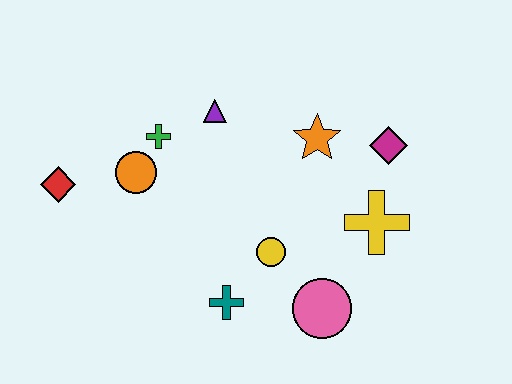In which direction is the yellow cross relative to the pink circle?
The yellow cross is above the pink circle.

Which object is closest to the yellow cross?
The magenta diamond is closest to the yellow cross.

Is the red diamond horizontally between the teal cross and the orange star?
No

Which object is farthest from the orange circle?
The magenta diamond is farthest from the orange circle.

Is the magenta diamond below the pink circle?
No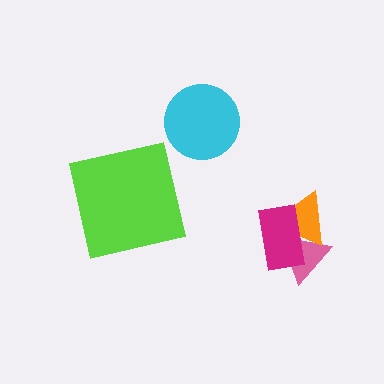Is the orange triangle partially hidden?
Yes, it is partially covered by another shape.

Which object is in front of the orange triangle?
The magenta rectangle is in front of the orange triangle.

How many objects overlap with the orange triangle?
2 objects overlap with the orange triangle.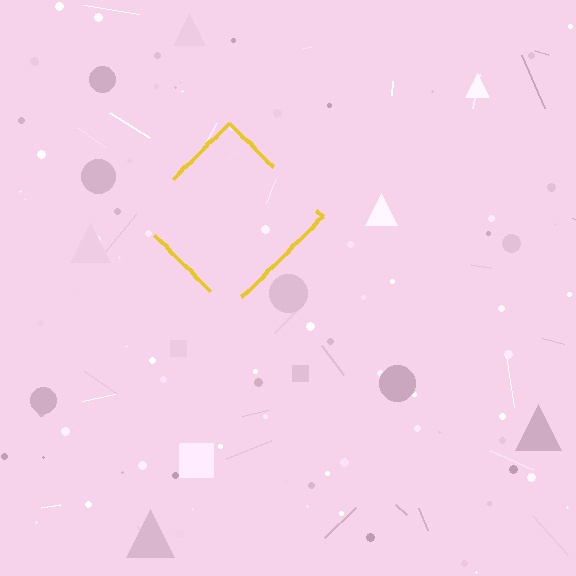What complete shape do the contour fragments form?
The contour fragments form a diamond.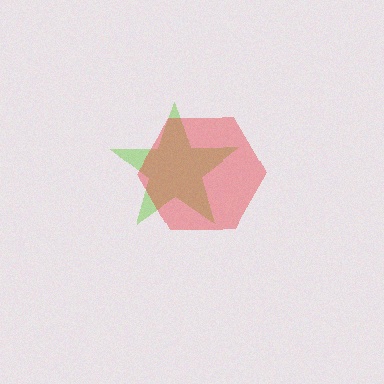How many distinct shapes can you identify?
There are 2 distinct shapes: a lime star, a red hexagon.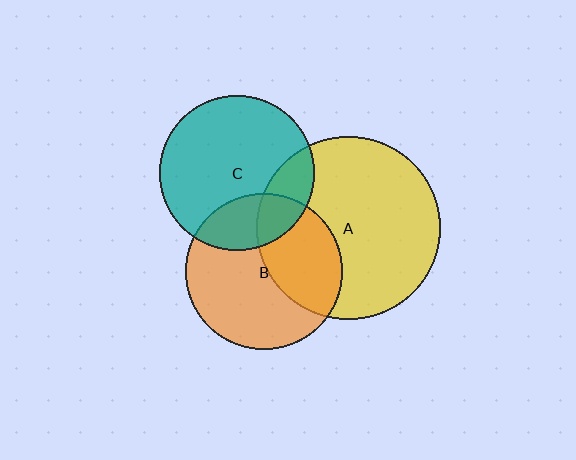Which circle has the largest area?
Circle A (yellow).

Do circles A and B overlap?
Yes.